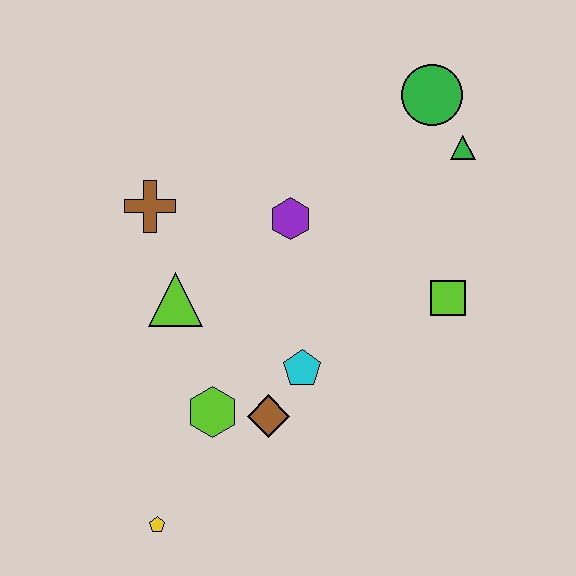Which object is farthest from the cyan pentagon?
The green circle is farthest from the cyan pentagon.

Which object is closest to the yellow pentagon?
The lime hexagon is closest to the yellow pentagon.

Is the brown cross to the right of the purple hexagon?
No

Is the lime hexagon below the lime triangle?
Yes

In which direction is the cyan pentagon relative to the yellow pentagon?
The cyan pentagon is above the yellow pentagon.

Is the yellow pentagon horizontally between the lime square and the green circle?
No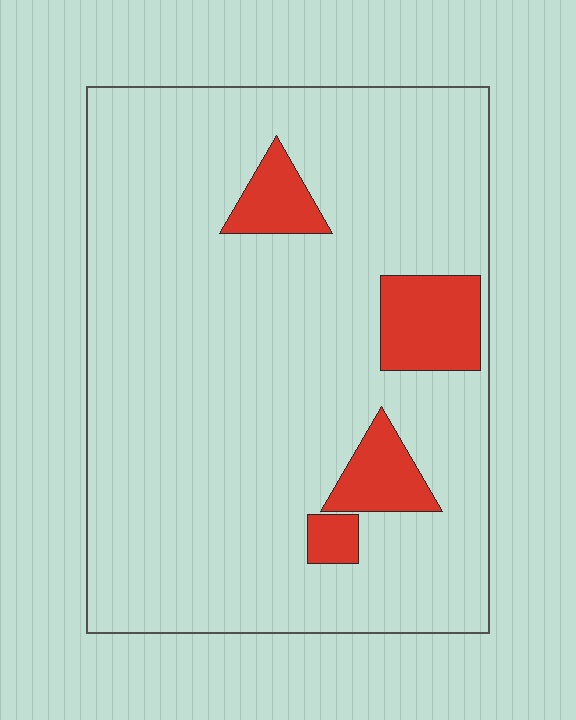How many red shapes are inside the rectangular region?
4.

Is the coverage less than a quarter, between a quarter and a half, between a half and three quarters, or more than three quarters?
Less than a quarter.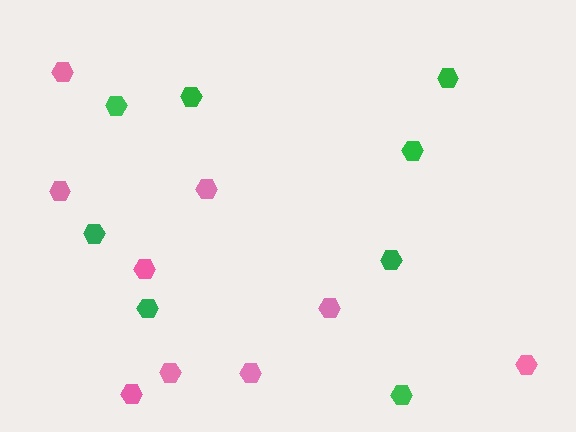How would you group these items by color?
There are 2 groups: one group of green hexagons (8) and one group of pink hexagons (9).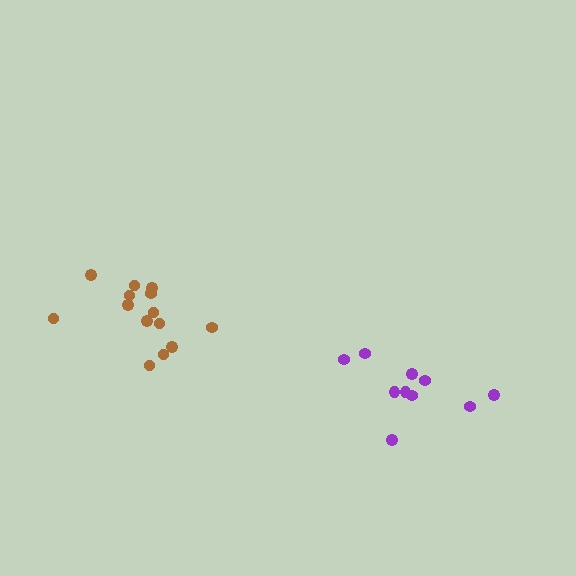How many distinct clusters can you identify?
There are 2 distinct clusters.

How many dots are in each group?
Group 1: 10 dots, Group 2: 14 dots (24 total).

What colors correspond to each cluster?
The clusters are colored: purple, brown.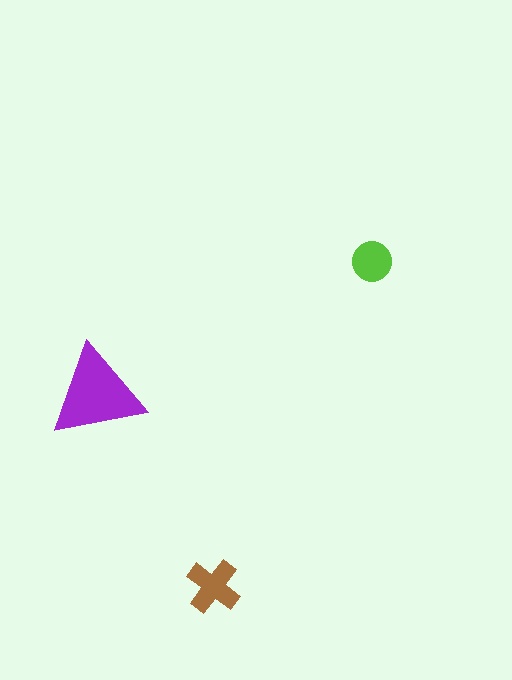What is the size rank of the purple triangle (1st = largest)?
1st.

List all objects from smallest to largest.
The lime circle, the brown cross, the purple triangle.